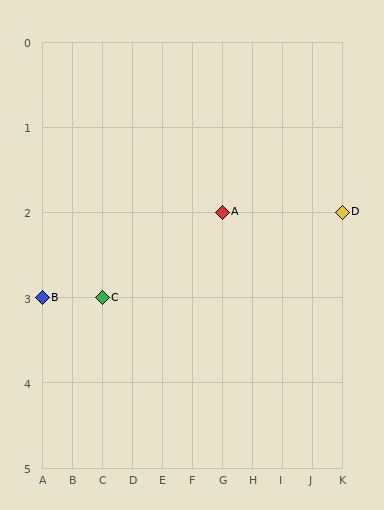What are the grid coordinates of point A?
Point A is at grid coordinates (G, 2).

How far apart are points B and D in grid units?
Points B and D are 10 columns and 1 row apart (about 10.0 grid units diagonally).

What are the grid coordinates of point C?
Point C is at grid coordinates (C, 3).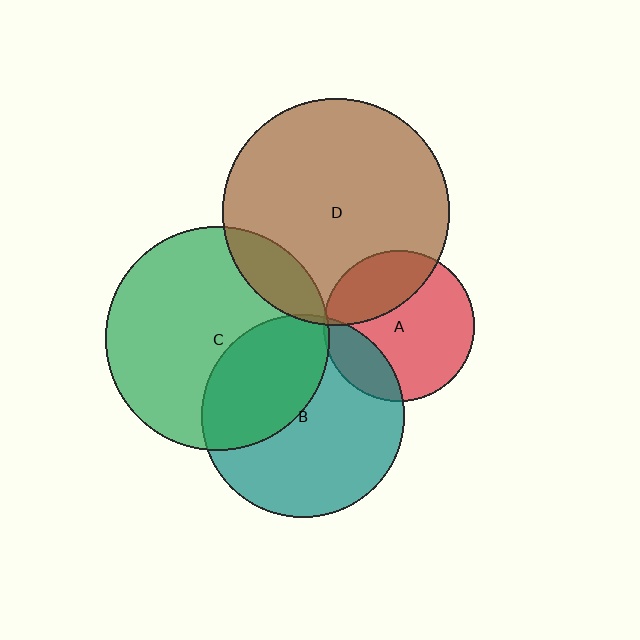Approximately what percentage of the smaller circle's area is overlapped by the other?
Approximately 5%.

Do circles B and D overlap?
Yes.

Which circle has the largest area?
Circle D (brown).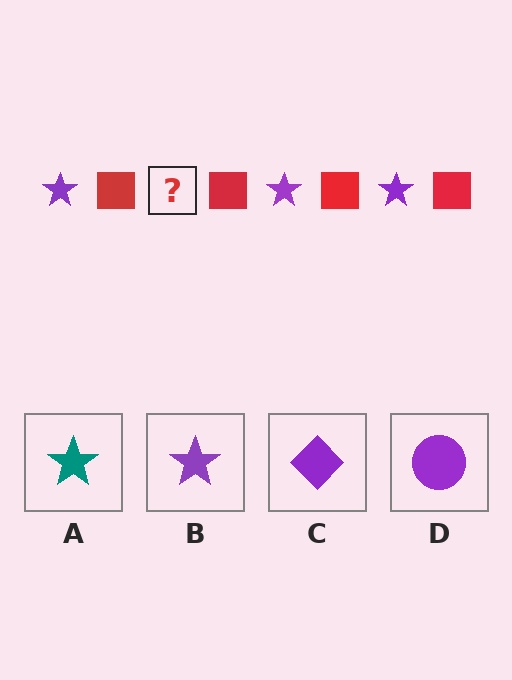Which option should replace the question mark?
Option B.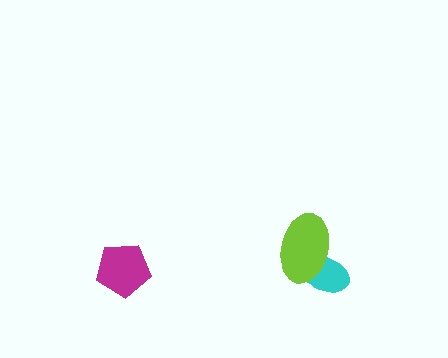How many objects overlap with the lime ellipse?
1 object overlaps with the lime ellipse.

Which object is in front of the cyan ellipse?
The lime ellipse is in front of the cyan ellipse.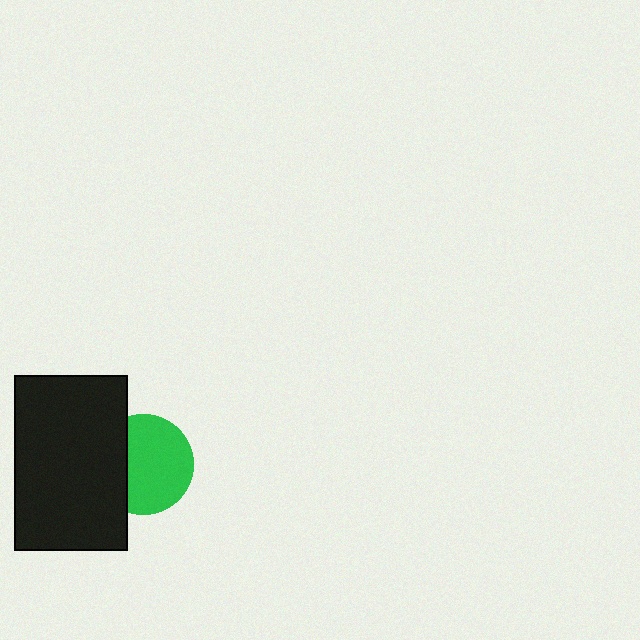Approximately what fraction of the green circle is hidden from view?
Roughly 30% of the green circle is hidden behind the black rectangle.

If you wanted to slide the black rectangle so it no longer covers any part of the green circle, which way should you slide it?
Slide it left — that is the most direct way to separate the two shapes.